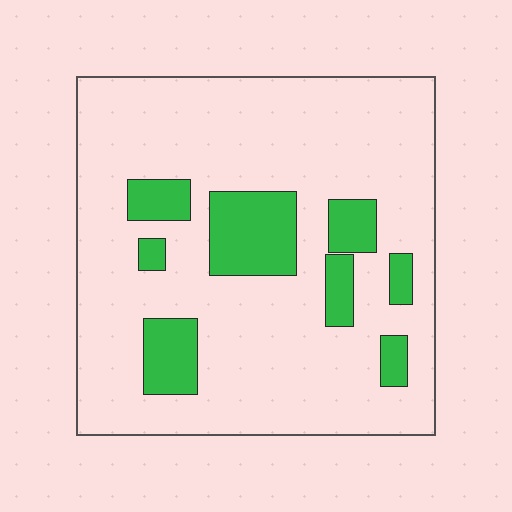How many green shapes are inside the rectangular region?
8.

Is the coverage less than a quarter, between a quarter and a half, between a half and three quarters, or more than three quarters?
Less than a quarter.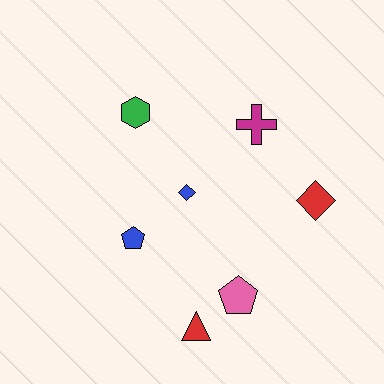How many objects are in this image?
There are 7 objects.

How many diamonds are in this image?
There are 2 diamonds.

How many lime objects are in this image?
There are no lime objects.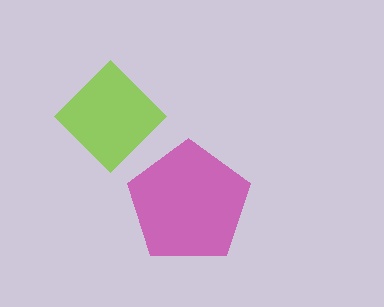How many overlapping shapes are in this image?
There are 2 overlapping shapes in the image.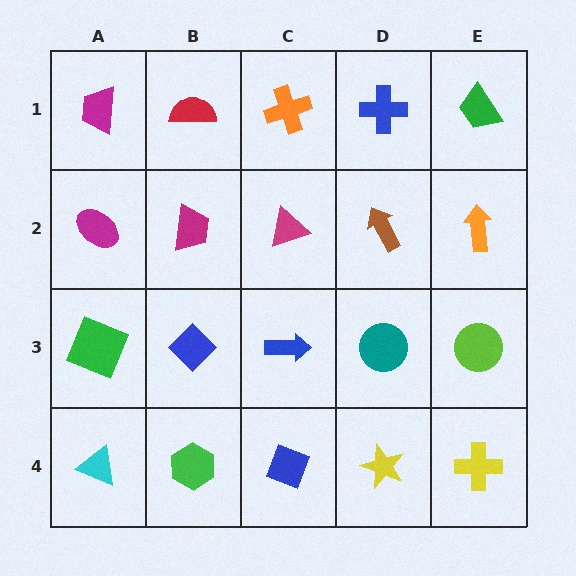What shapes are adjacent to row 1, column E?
An orange arrow (row 2, column E), a blue cross (row 1, column D).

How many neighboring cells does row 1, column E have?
2.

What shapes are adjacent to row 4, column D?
A teal circle (row 3, column D), a blue diamond (row 4, column C), a yellow cross (row 4, column E).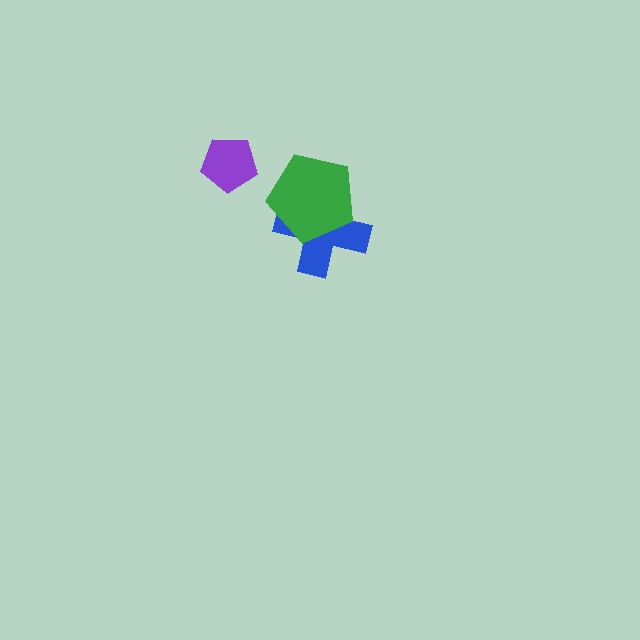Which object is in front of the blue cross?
The green pentagon is in front of the blue cross.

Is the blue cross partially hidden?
Yes, it is partially covered by another shape.